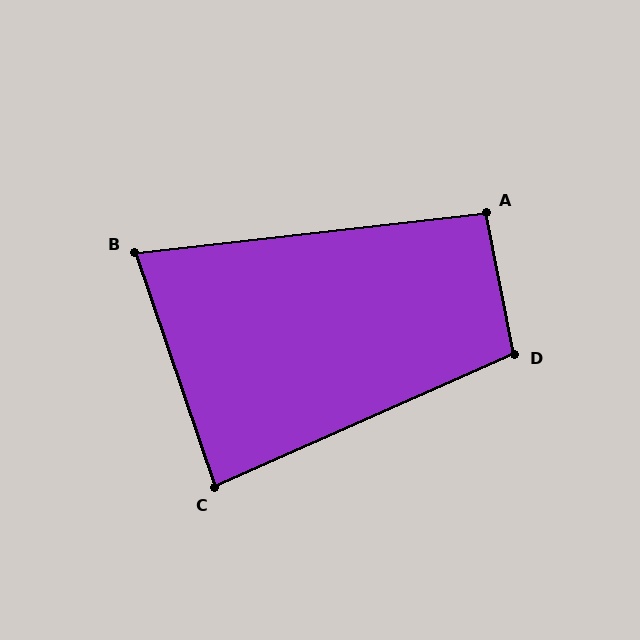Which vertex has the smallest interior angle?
B, at approximately 78 degrees.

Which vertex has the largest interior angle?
D, at approximately 102 degrees.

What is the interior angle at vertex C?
Approximately 85 degrees (approximately right).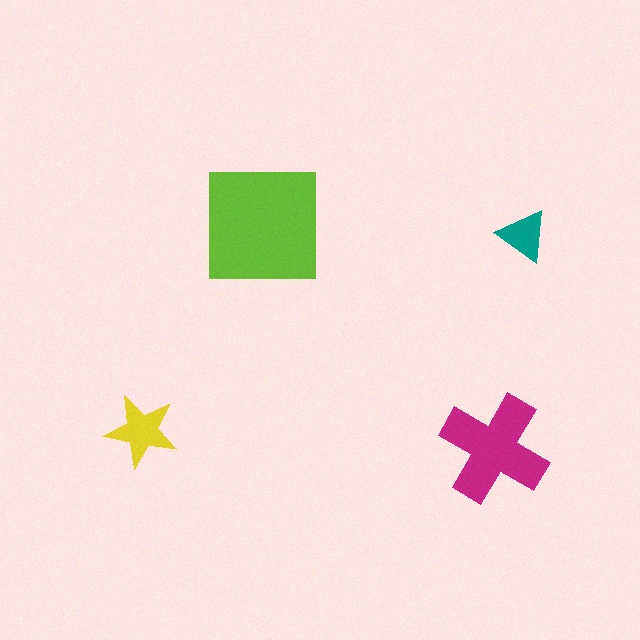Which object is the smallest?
The teal triangle.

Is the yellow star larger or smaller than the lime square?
Smaller.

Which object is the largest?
The lime square.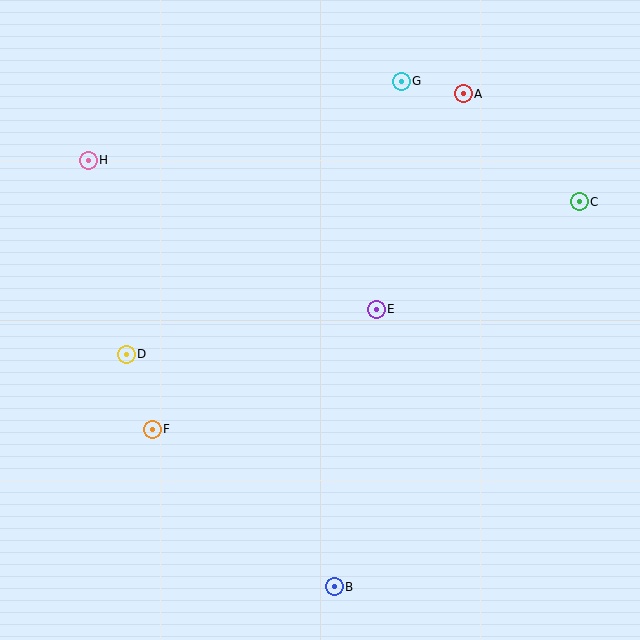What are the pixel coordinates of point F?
Point F is at (152, 429).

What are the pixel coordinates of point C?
Point C is at (579, 202).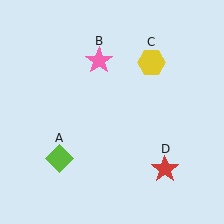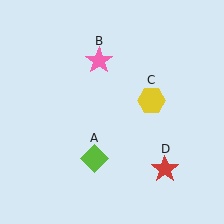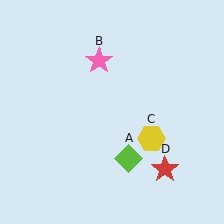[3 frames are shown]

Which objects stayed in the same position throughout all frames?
Pink star (object B) and red star (object D) remained stationary.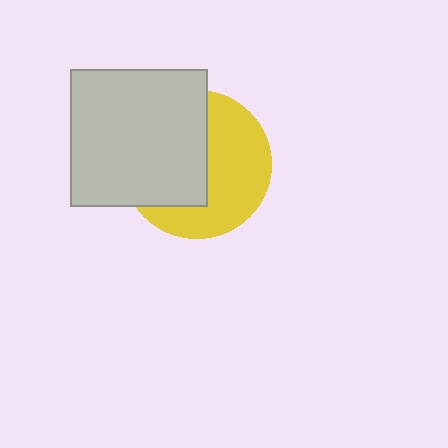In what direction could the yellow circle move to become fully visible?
The yellow circle could move right. That would shift it out from behind the light gray square entirely.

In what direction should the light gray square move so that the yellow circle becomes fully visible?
The light gray square should move left. That is the shortest direction to clear the overlap and leave the yellow circle fully visible.